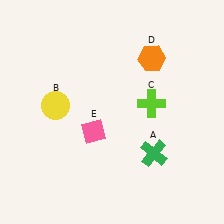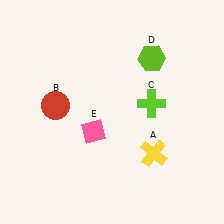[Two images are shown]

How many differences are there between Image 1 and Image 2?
There are 3 differences between the two images.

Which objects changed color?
A changed from green to yellow. B changed from yellow to red. D changed from orange to lime.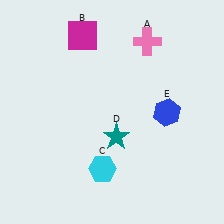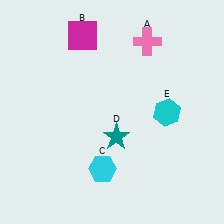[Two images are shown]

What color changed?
The hexagon (E) changed from blue in Image 1 to cyan in Image 2.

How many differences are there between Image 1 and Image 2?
There is 1 difference between the two images.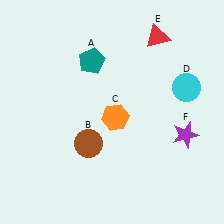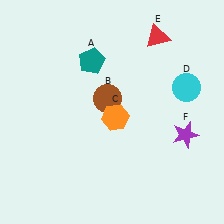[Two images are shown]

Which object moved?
The brown circle (B) moved up.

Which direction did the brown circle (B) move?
The brown circle (B) moved up.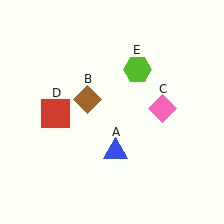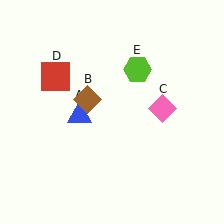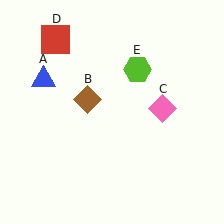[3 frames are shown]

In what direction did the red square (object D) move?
The red square (object D) moved up.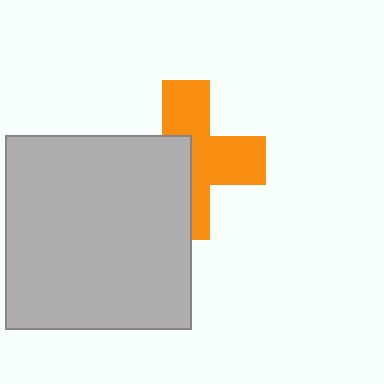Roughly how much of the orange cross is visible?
About half of it is visible (roughly 55%).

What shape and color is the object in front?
The object in front is a light gray rectangle.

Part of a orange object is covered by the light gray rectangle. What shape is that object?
It is a cross.